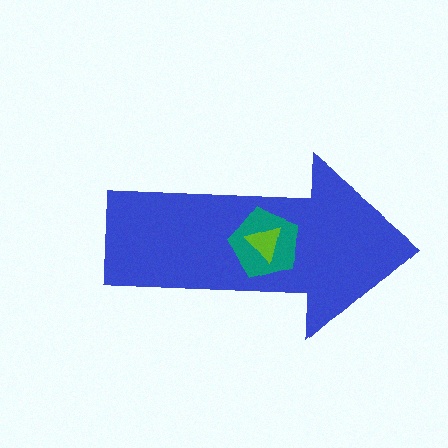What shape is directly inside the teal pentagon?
The lime triangle.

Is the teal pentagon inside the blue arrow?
Yes.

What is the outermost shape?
The blue arrow.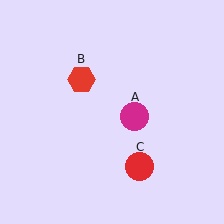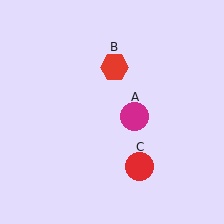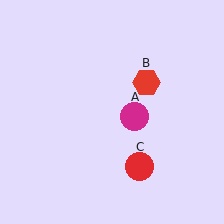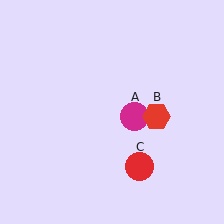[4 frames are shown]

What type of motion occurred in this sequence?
The red hexagon (object B) rotated clockwise around the center of the scene.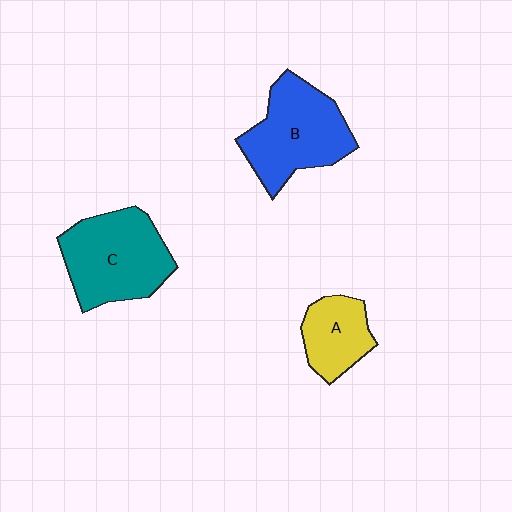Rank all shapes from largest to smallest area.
From largest to smallest: C (teal), B (blue), A (yellow).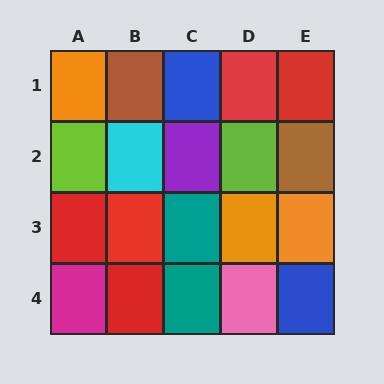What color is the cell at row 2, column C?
Purple.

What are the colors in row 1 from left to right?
Orange, brown, blue, red, red.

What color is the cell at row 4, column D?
Pink.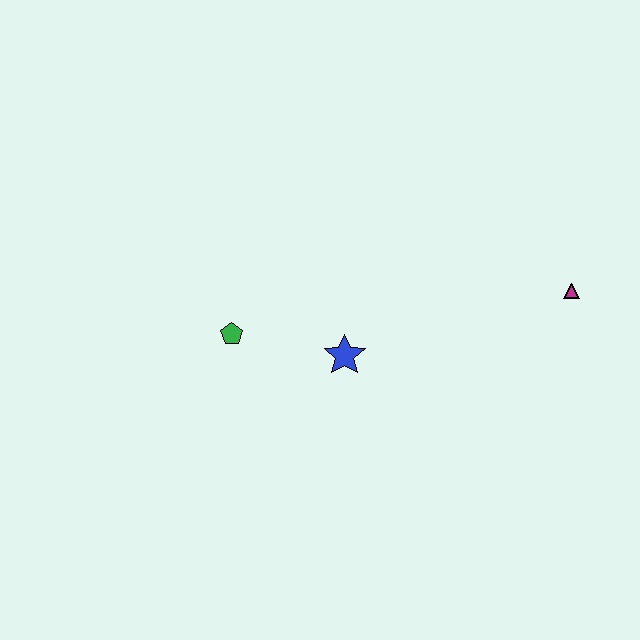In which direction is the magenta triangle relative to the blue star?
The magenta triangle is to the right of the blue star.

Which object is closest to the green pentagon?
The blue star is closest to the green pentagon.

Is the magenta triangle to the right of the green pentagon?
Yes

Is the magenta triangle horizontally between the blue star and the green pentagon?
No